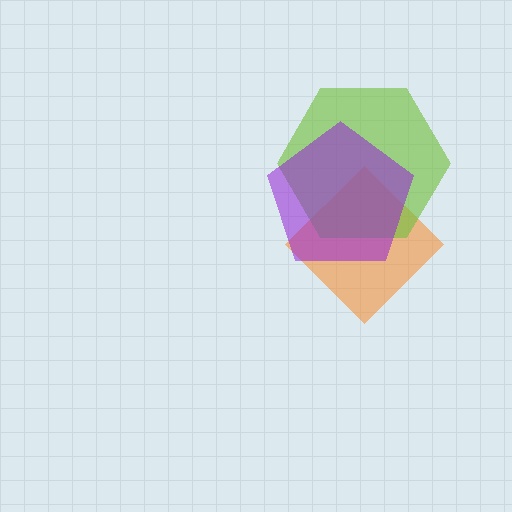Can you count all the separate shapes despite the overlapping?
Yes, there are 3 separate shapes.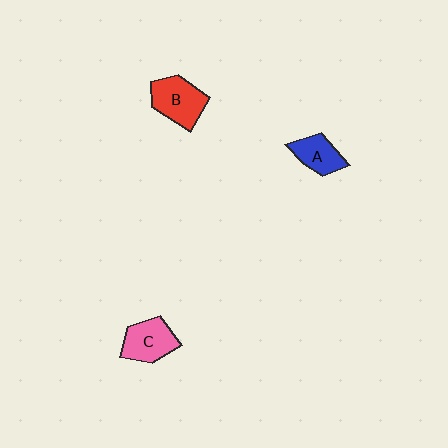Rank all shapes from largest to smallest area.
From largest to smallest: B (red), C (pink), A (blue).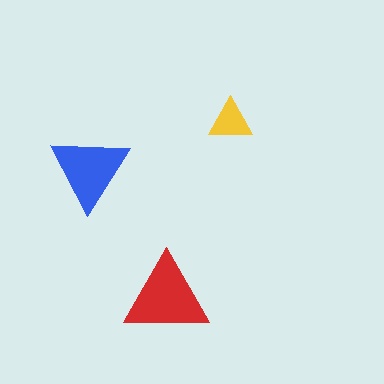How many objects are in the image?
There are 3 objects in the image.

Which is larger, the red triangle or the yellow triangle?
The red one.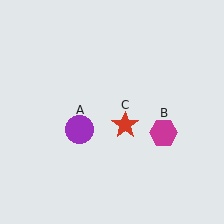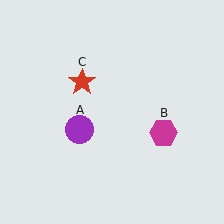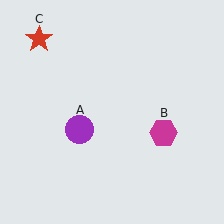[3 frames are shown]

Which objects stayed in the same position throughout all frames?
Purple circle (object A) and magenta hexagon (object B) remained stationary.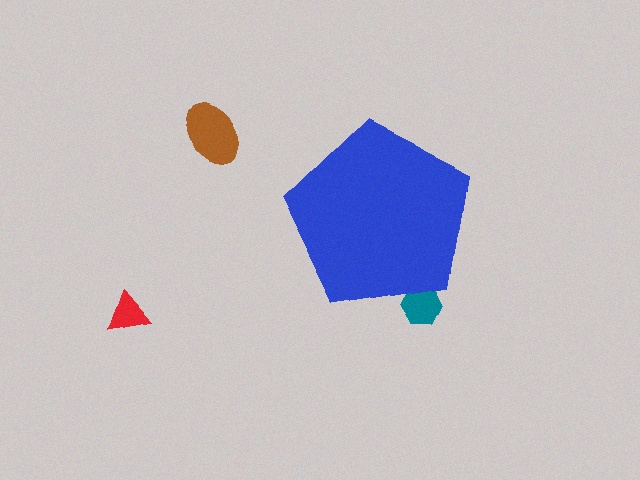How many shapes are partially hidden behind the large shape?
1 shape is partially hidden.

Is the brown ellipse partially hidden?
No, the brown ellipse is fully visible.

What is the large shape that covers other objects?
A blue pentagon.